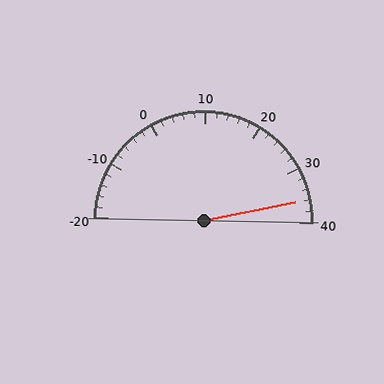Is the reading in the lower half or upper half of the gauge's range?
The reading is in the upper half of the range (-20 to 40).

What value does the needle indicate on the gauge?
The needle indicates approximately 36.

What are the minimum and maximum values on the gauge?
The gauge ranges from -20 to 40.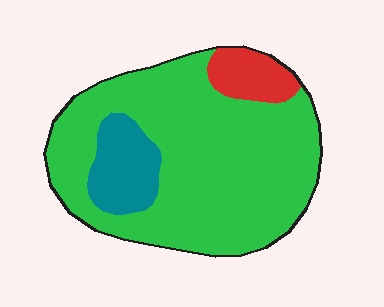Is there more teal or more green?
Green.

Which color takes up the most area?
Green, at roughly 80%.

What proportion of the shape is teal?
Teal covers about 15% of the shape.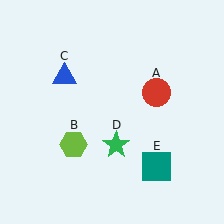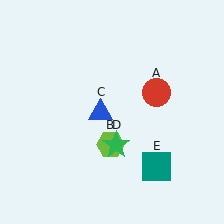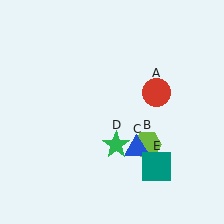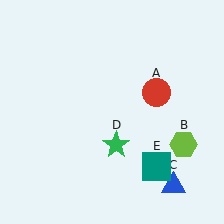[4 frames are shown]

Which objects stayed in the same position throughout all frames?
Red circle (object A) and green star (object D) and teal square (object E) remained stationary.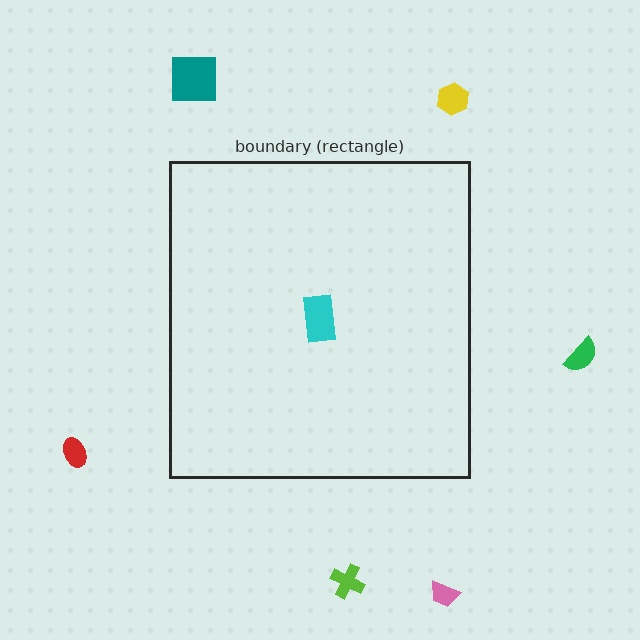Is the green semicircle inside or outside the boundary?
Outside.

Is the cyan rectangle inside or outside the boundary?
Inside.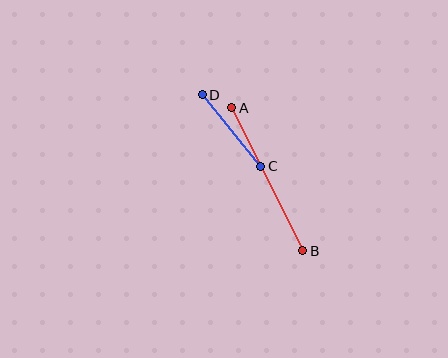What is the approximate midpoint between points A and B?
The midpoint is at approximately (267, 179) pixels.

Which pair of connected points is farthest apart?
Points A and B are farthest apart.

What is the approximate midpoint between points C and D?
The midpoint is at approximately (232, 131) pixels.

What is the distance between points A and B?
The distance is approximately 160 pixels.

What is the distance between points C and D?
The distance is approximately 93 pixels.